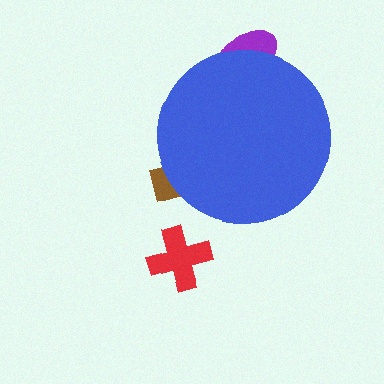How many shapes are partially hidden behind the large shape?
2 shapes are partially hidden.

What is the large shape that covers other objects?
A blue circle.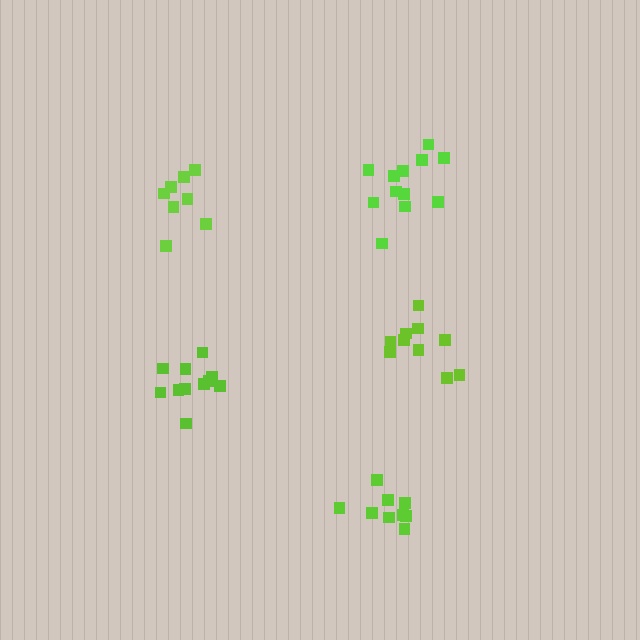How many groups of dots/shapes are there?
There are 5 groups.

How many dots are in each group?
Group 1: 12 dots, Group 2: 10 dots, Group 3: 8 dots, Group 4: 11 dots, Group 5: 9 dots (50 total).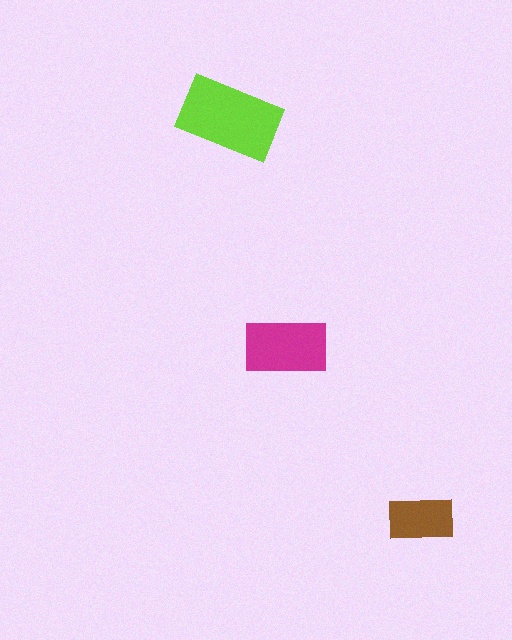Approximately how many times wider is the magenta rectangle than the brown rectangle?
About 1.5 times wider.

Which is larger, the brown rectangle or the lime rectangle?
The lime one.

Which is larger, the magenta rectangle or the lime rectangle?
The lime one.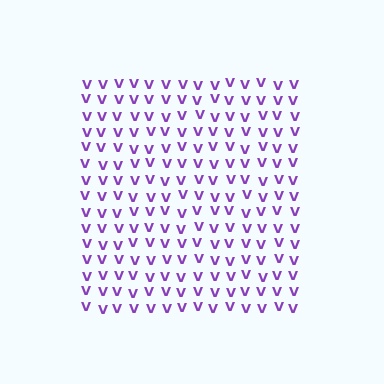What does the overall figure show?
The overall figure shows a square.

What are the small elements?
The small elements are letter V's.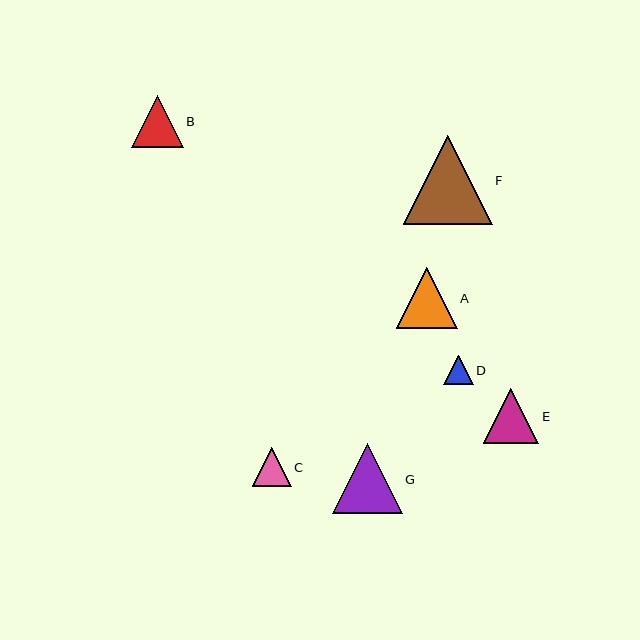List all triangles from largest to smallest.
From largest to smallest: F, G, A, E, B, C, D.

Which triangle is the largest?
Triangle F is the largest with a size of approximately 89 pixels.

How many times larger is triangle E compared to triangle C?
Triangle E is approximately 1.4 times the size of triangle C.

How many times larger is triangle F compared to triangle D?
Triangle F is approximately 3.0 times the size of triangle D.